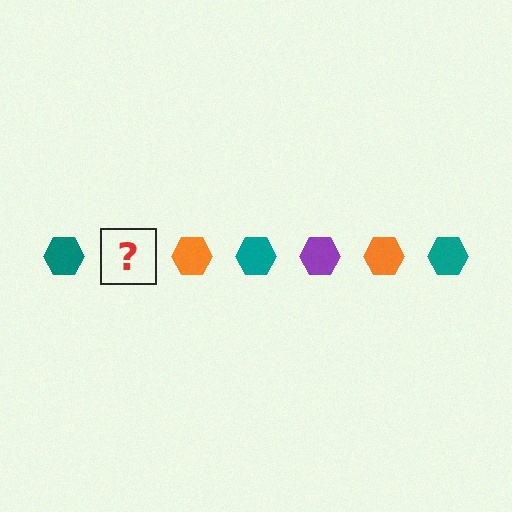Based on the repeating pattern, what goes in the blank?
The blank should be a purple hexagon.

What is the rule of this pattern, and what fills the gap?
The rule is that the pattern cycles through teal, purple, orange hexagons. The gap should be filled with a purple hexagon.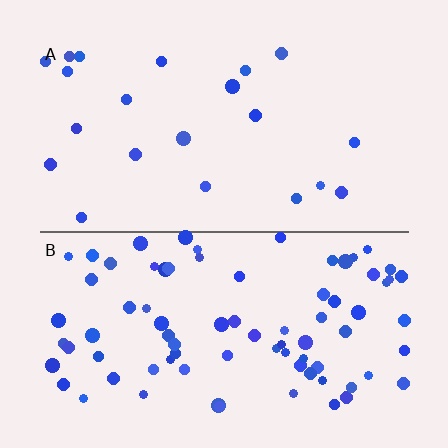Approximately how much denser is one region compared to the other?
Approximately 3.8× — region B over region A.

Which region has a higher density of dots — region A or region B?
B (the bottom).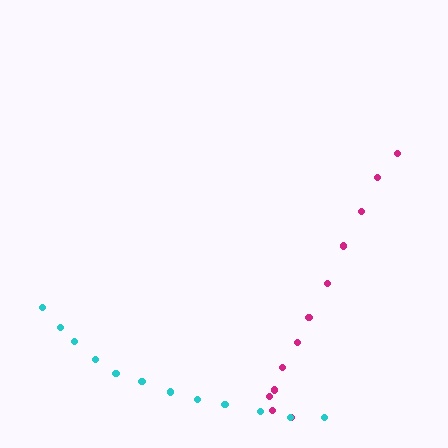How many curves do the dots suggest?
There are 2 distinct paths.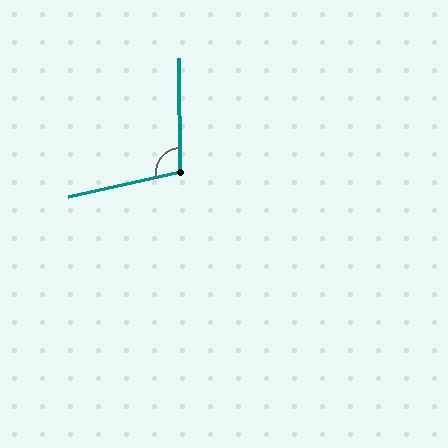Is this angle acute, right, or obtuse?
It is obtuse.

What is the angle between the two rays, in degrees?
Approximately 102 degrees.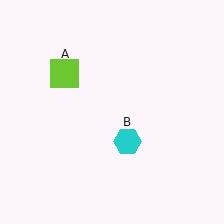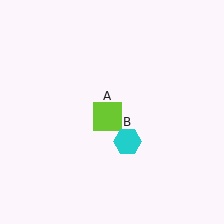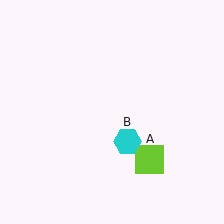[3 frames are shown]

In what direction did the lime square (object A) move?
The lime square (object A) moved down and to the right.